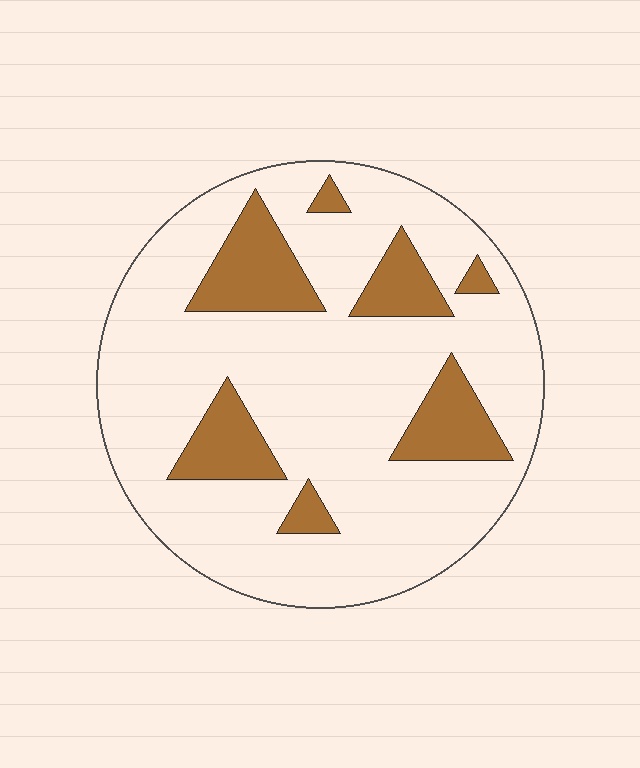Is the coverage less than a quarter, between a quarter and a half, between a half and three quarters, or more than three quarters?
Less than a quarter.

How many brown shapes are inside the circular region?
7.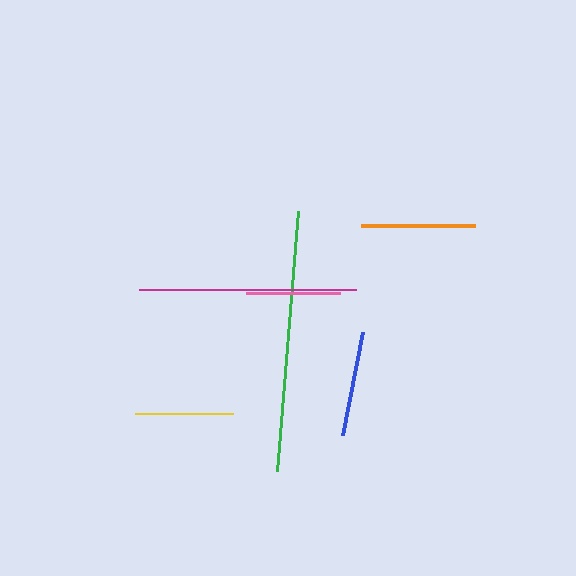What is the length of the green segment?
The green segment is approximately 260 pixels long.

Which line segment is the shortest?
The pink line is the shortest at approximately 94 pixels.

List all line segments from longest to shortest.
From longest to shortest: green, magenta, orange, blue, yellow, pink.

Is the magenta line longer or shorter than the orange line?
The magenta line is longer than the orange line.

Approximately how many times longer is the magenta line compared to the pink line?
The magenta line is approximately 2.3 times the length of the pink line.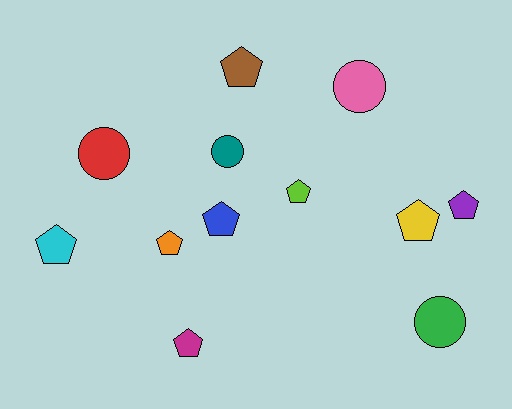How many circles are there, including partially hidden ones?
There are 4 circles.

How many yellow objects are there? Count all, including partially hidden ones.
There is 1 yellow object.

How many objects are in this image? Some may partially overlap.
There are 12 objects.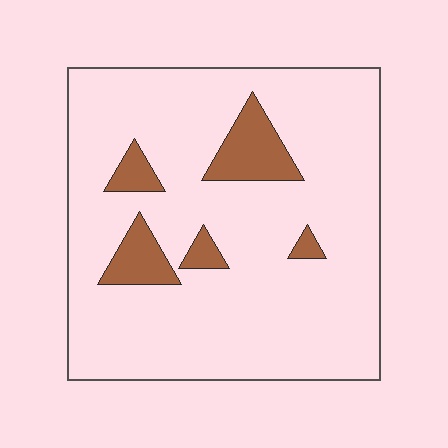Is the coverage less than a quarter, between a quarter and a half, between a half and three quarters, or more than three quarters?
Less than a quarter.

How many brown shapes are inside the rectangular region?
5.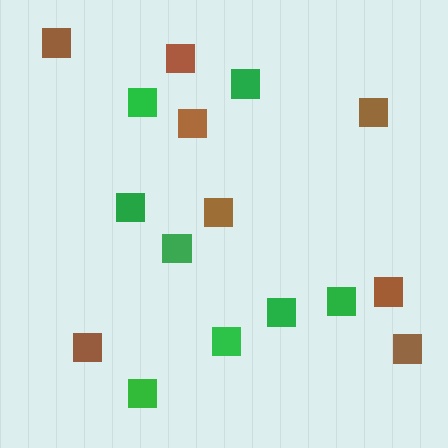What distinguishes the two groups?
There are 2 groups: one group of green squares (8) and one group of brown squares (8).